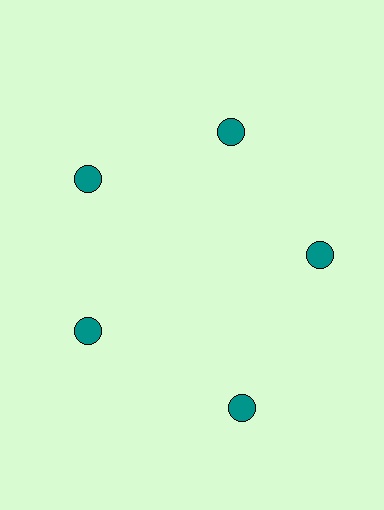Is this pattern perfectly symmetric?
No. The 5 teal circles are arranged in a ring, but one element near the 5 o'clock position is pushed outward from the center, breaking the 5-fold rotational symmetry.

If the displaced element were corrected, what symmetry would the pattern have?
It would have 5-fold rotational symmetry — the pattern would map onto itself every 72 degrees.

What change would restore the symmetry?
The symmetry would be restored by moving it inward, back onto the ring so that all 5 circles sit at equal angles and equal distance from the center.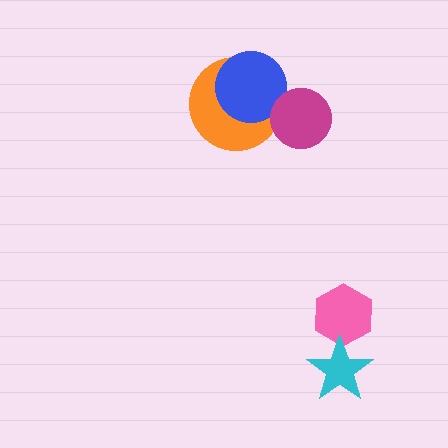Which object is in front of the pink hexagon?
The cyan star is in front of the pink hexagon.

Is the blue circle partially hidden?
Yes, it is partially covered by another shape.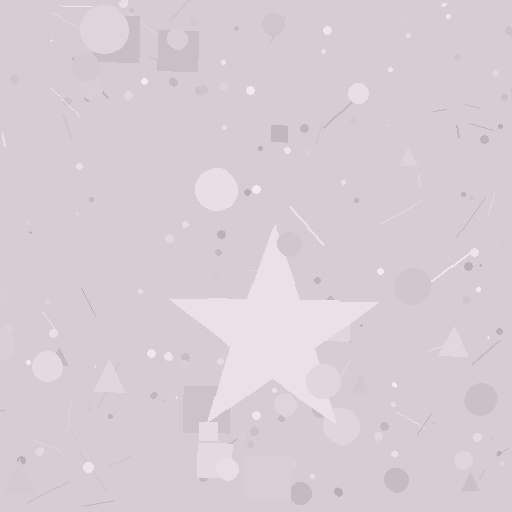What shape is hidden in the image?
A star is hidden in the image.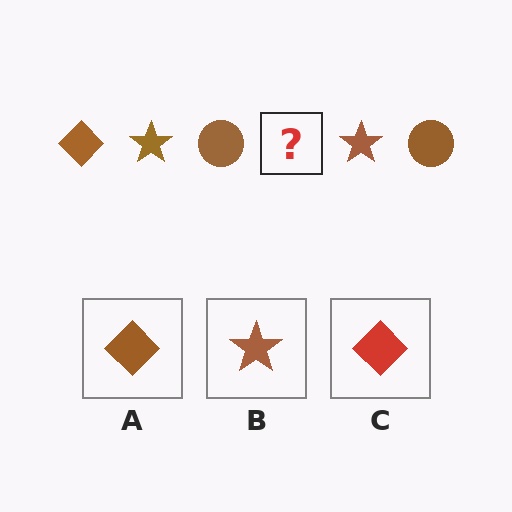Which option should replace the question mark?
Option A.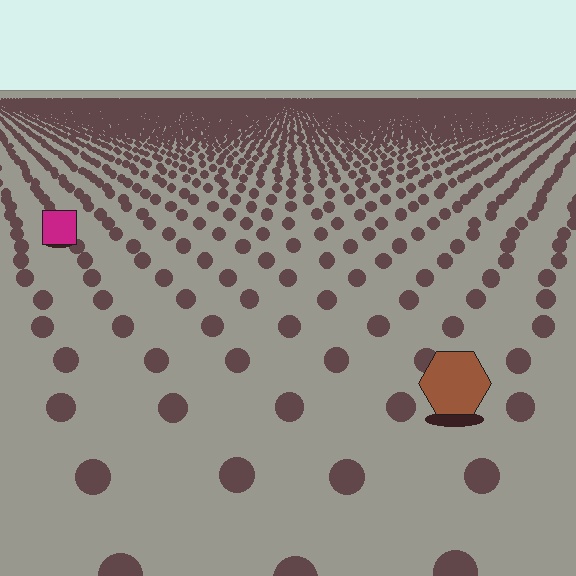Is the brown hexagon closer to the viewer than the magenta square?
Yes. The brown hexagon is closer — you can tell from the texture gradient: the ground texture is coarser near it.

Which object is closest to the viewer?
The brown hexagon is closest. The texture marks near it are larger and more spread out.